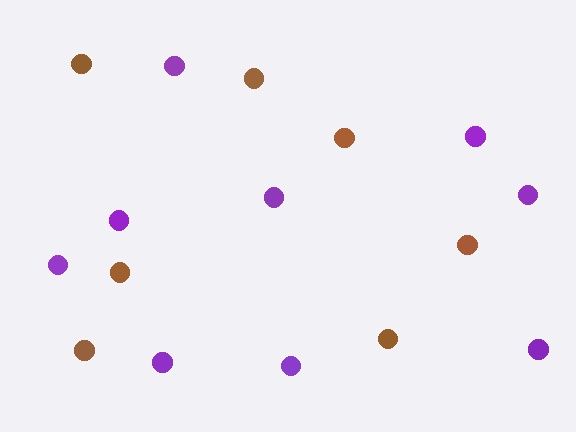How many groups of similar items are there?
There are 2 groups: one group of brown circles (7) and one group of purple circles (9).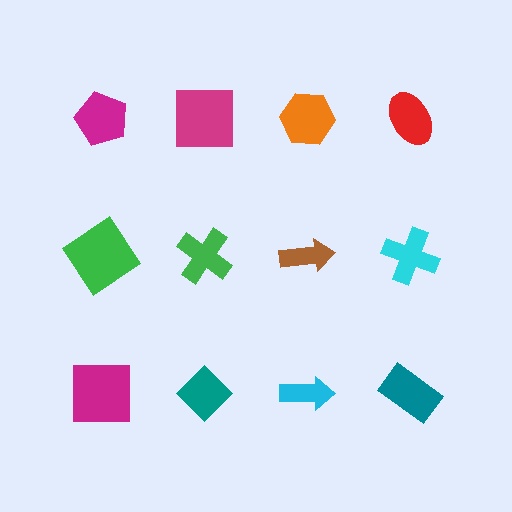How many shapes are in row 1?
4 shapes.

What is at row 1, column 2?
A magenta square.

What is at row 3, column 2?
A teal diamond.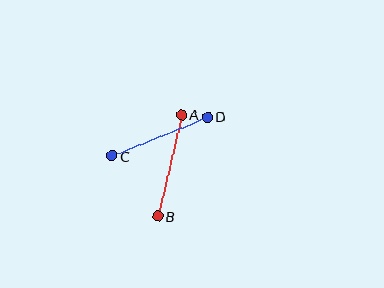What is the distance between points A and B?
The distance is approximately 105 pixels.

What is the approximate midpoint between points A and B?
The midpoint is at approximately (170, 165) pixels.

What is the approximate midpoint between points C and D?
The midpoint is at approximately (160, 136) pixels.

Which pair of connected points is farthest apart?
Points A and B are farthest apart.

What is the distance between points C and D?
The distance is approximately 103 pixels.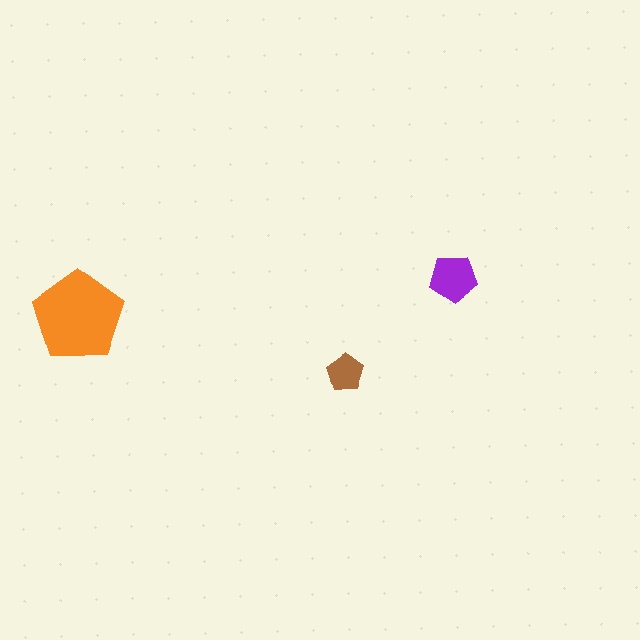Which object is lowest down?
The brown pentagon is bottommost.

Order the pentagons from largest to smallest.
the orange one, the purple one, the brown one.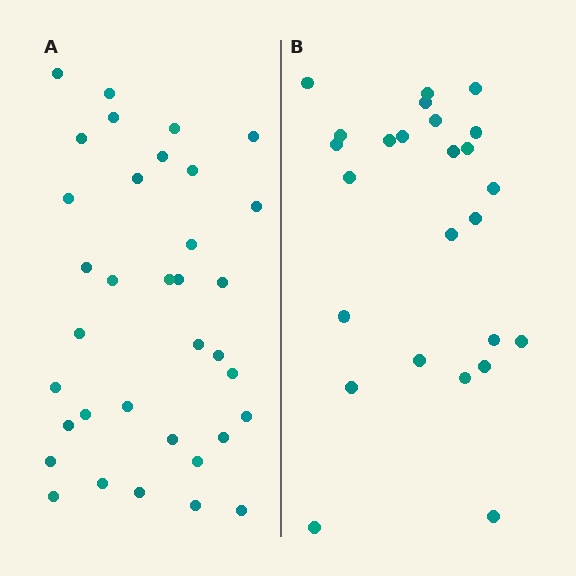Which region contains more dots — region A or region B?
Region A (the left region) has more dots.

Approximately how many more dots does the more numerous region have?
Region A has roughly 10 or so more dots than region B.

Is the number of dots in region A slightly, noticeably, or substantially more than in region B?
Region A has noticeably more, but not dramatically so. The ratio is roughly 1.4 to 1.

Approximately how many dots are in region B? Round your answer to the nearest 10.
About 20 dots. (The exact count is 25, which rounds to 20.)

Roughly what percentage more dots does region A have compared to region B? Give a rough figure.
About 40% more.